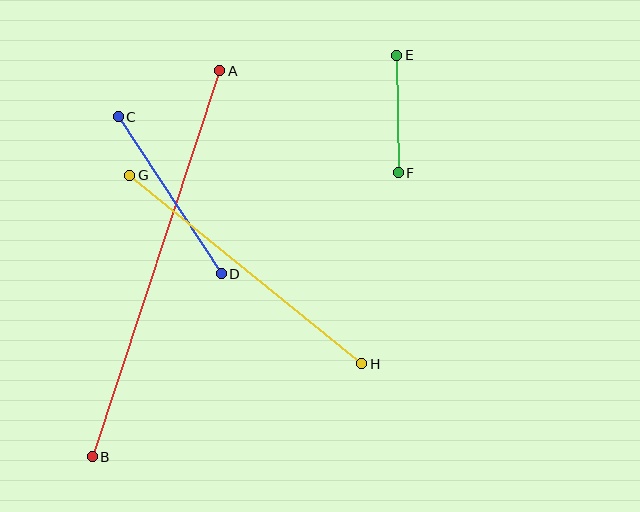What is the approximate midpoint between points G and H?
The midpoint is at approximately (246, 270) pixels.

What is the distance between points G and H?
The distance is approximately 299 pixels.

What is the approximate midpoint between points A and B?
The midpoint is at approximately (156, 264) pixels.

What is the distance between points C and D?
The distance is approximately 188 pixels.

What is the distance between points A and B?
The distance is approximately 407 pixels.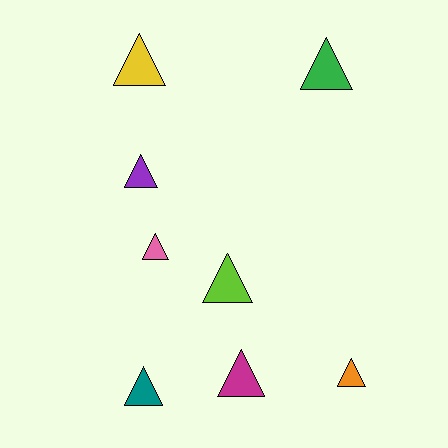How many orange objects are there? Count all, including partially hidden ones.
There is 1 orange object.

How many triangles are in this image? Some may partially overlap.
There are 8 triangles.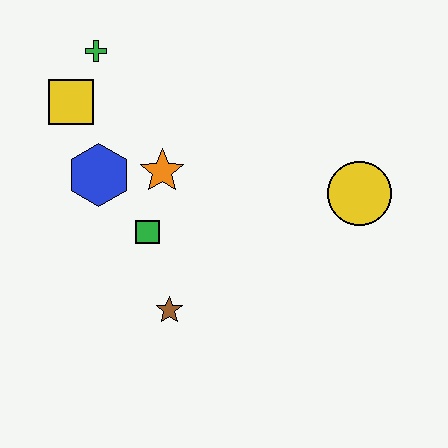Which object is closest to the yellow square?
The green cross is closest to the yellow square.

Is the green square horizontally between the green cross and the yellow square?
No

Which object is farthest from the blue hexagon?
The yellow circle is farthest from the blue hexagon.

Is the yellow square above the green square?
Yes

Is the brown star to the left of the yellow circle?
Yes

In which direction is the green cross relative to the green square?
The green cross is above the green square.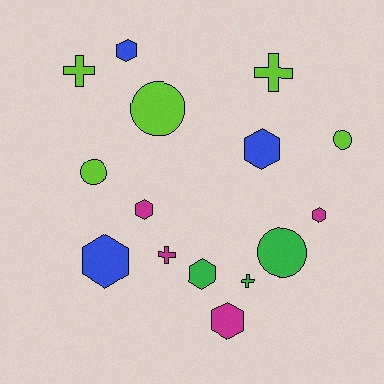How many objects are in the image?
There are 15 objects.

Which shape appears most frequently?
Hexagon, with 7 objects.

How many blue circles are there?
There are no blue circles.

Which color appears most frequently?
Lime, with 5 objects.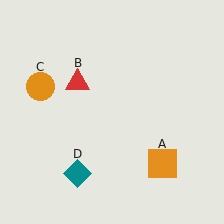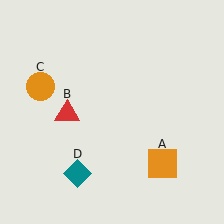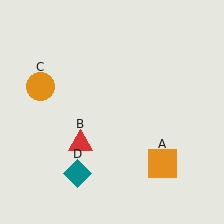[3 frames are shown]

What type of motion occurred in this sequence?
The red triangle (object B) rotated counterclockwise around the center of the scene.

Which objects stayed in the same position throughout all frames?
Orange square (object A) and orange circle (object C) and teal diamond (object D) remained stationary.